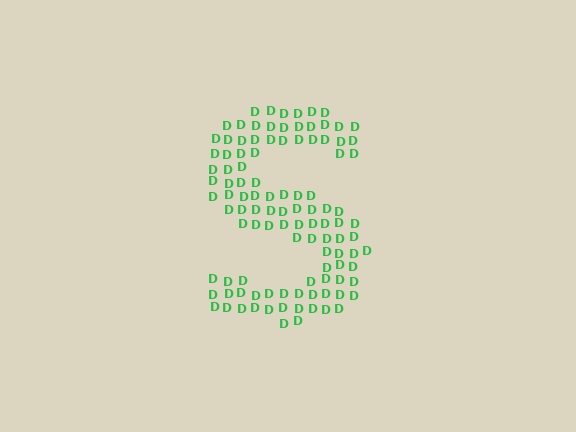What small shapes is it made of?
It is made of small letter D's.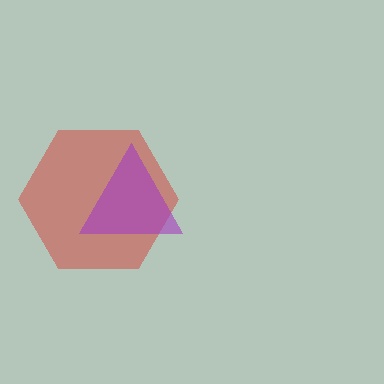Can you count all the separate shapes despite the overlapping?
Yes, there are 2 separate shapes.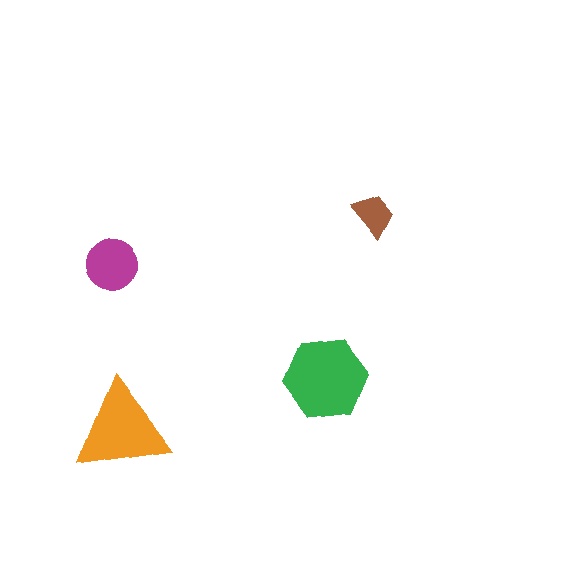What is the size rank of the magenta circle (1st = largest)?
3rd.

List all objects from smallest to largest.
The brown trapezoid, the magenta circle, the orange triangle, the green hexagon.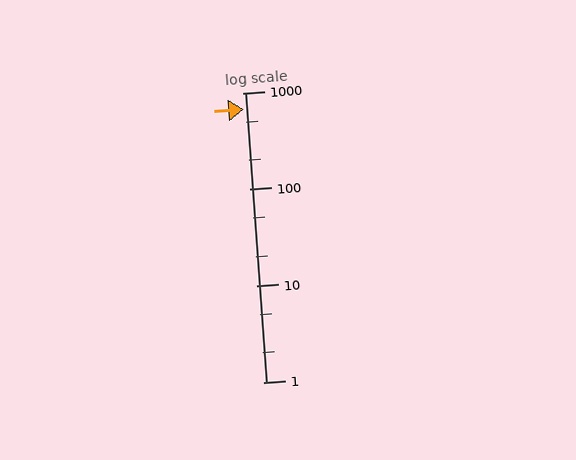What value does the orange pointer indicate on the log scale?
The pointer indicates approximately 680.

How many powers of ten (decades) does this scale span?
The scale spans 3 decades, from 1 to 1000.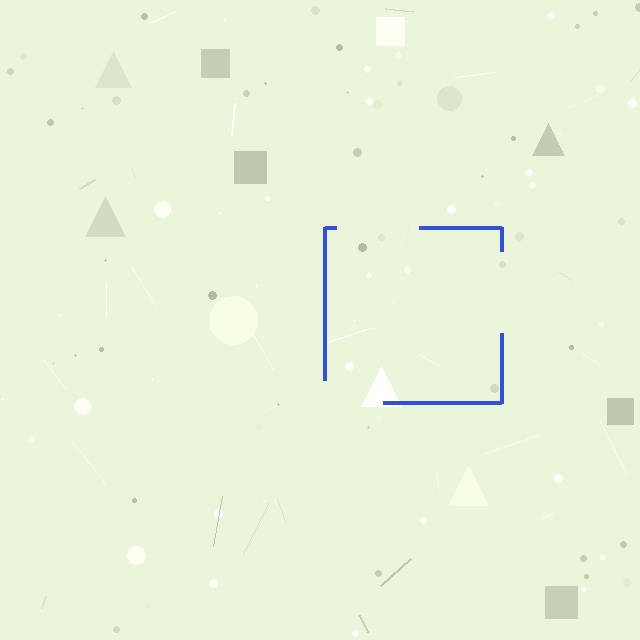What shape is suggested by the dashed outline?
The dashed outline suggests a square.